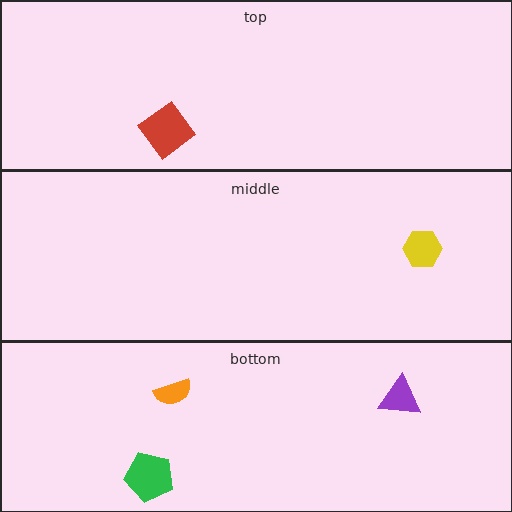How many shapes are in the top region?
1.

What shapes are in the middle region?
The yellow hexagon.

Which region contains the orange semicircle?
The bottom region.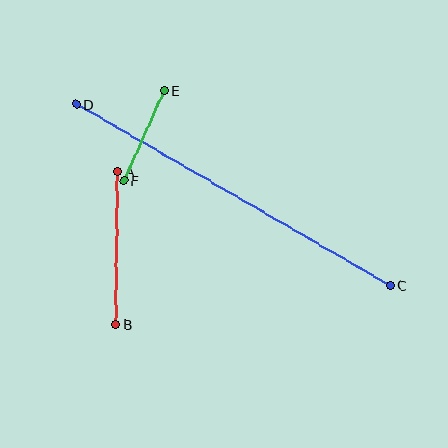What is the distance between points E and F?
The distance is approximately 98 pixels.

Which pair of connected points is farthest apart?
Points C and D are farthest apart.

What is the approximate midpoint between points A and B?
The midpoint is at approximately (117, 248) pixels.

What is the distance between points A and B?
The distance is approximately 153 pixels.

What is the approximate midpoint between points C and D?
The midpoint is at approximately (233, 195) pixels.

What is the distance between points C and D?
The distance is approximately 362 pixels.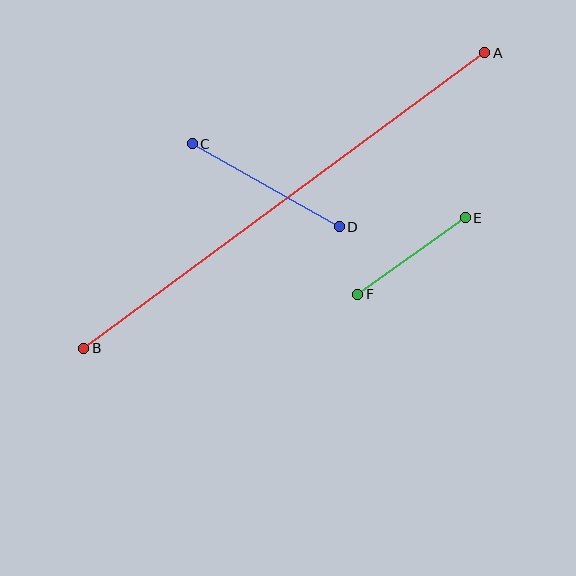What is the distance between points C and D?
The distance is approximately 169 pixels.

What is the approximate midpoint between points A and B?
The midpoint is at approximately (284, 200) pixels.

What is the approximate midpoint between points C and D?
The midpoint is at approximately (266, 185) pixels.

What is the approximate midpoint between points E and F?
The midpoint is at approximately (412, 256) pixels.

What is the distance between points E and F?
The distance is approximately 132 pixels.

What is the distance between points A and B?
The distance is approximately 498 pixels.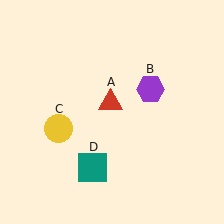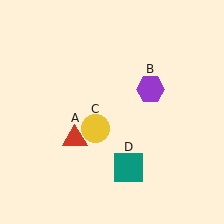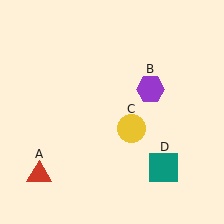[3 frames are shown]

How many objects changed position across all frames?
3 objects changed position: red triangle (object A), yellow circle (object C), teal square (object D).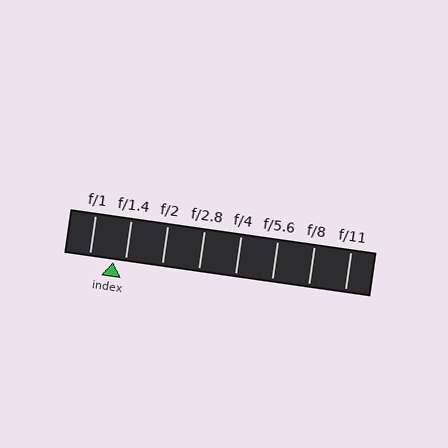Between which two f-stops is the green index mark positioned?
The index mark is between f/1 and f/1.4.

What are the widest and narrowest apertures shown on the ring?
The widest aperture shown is f/1 and the narrowest is f/11.